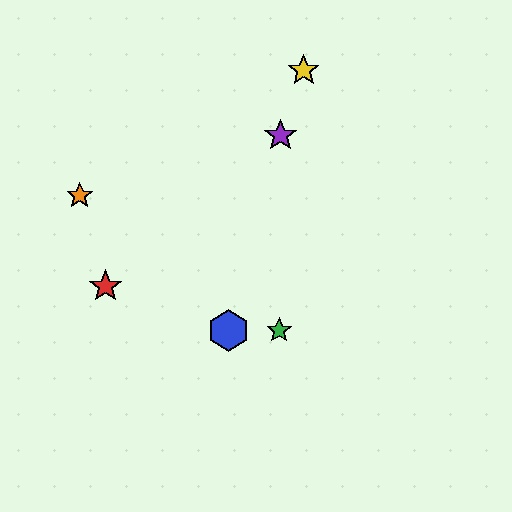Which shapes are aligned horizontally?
The blue hexagon, the green star are aligned horizontally.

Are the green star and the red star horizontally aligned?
No, the green star is at y≈331 and the red star is at y≈286.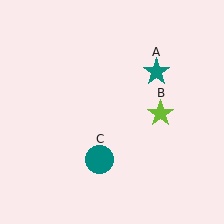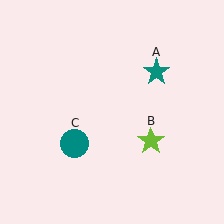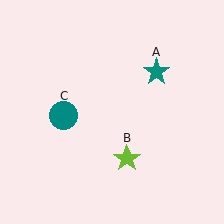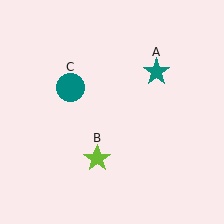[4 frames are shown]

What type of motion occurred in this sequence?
The lime star (object B), teal circle (object C) rotated clockwise around the center of the scene.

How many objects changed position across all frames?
2 objects changed position: lime star (object B), teal circle (object C).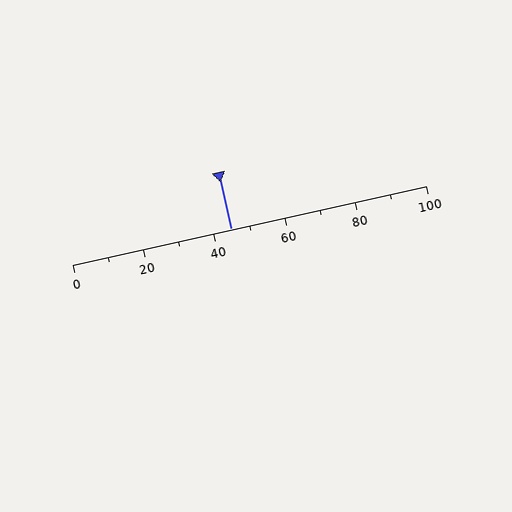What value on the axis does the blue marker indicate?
The marker indicates approximately 45.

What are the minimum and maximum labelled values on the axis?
The axis runs from 0 to 100.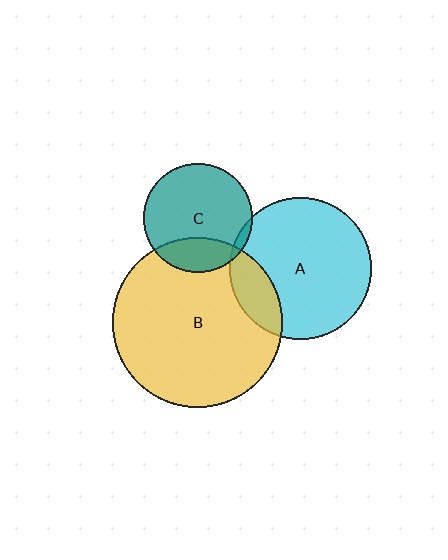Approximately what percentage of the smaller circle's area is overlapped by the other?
Approximately 25%.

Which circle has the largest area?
Circle B (yellow).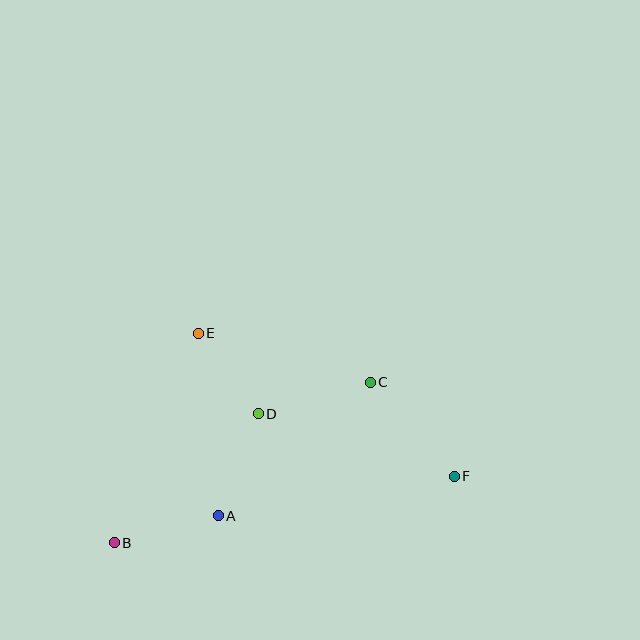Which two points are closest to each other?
Points D and E are closest to each other.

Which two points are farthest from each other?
Points B and F are farthest from each other.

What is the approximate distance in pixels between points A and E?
The distance between A and E is approximately 184 pixels.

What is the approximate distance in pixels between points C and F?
The distance between C and F is approximately 126 pixels.